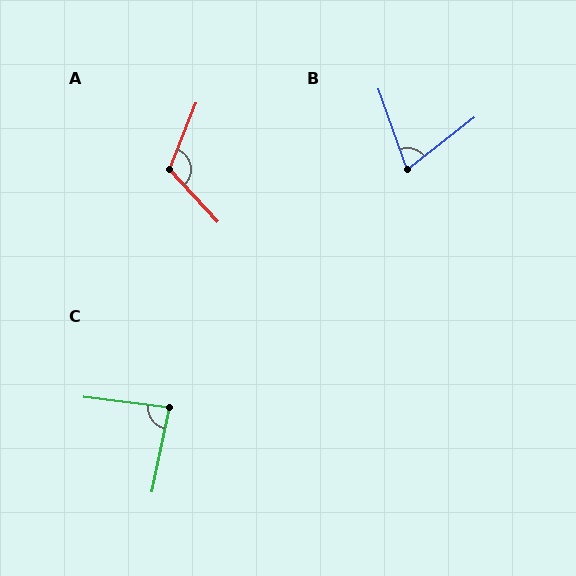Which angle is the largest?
A, at approximately 116 degrees.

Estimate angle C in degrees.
Approximately 86 degrees.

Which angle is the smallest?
B, at approximately 72 degrees.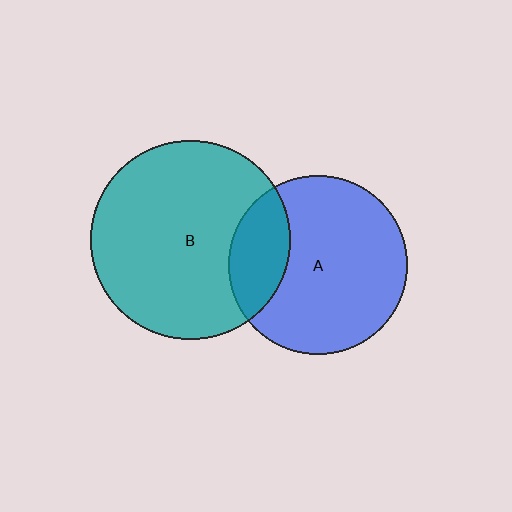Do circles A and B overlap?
Yes.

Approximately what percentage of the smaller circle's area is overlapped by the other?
Approximately 20%.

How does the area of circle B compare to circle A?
Approximately 1.2 times.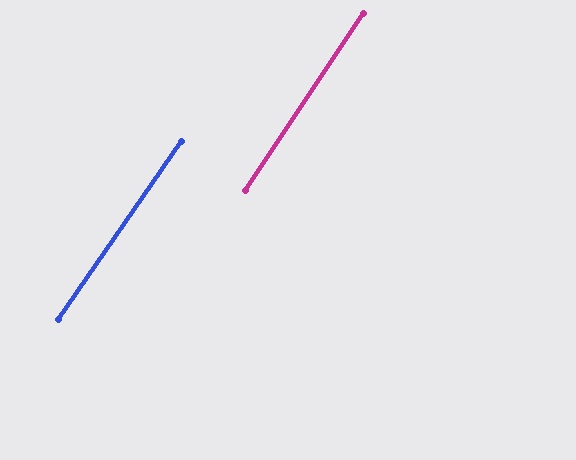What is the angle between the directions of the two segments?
Approximately 1 degree.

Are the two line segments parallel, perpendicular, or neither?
Parallel — their directions differ by only 0.9°.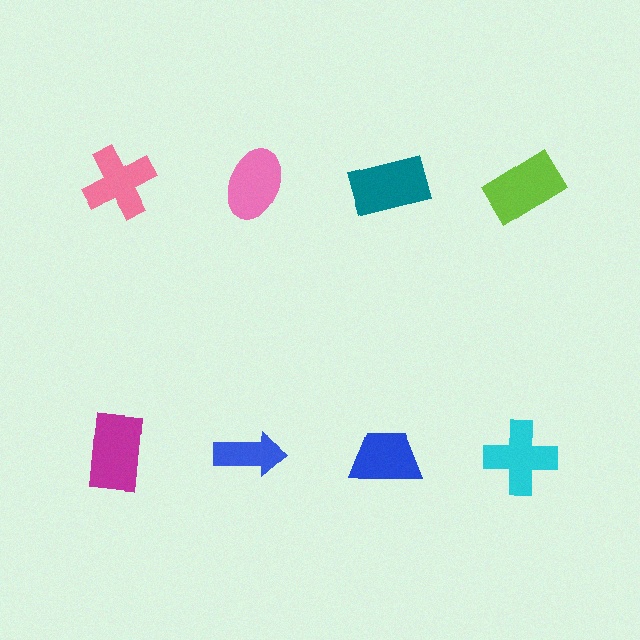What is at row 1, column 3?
A teal rectangle.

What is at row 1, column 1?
A pink cross.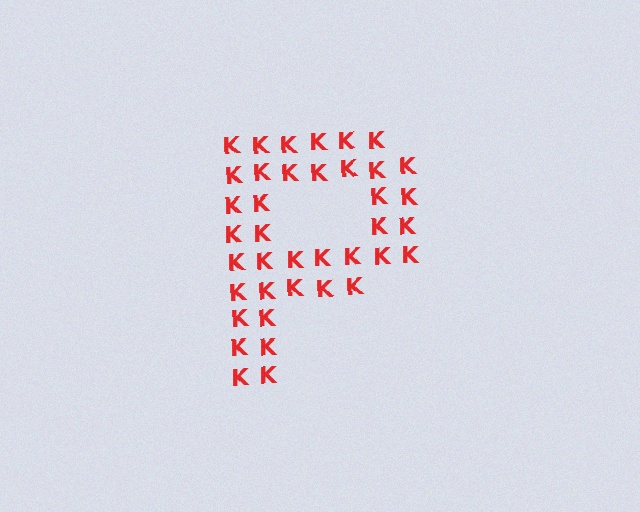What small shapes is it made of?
It is made of small letter K's.